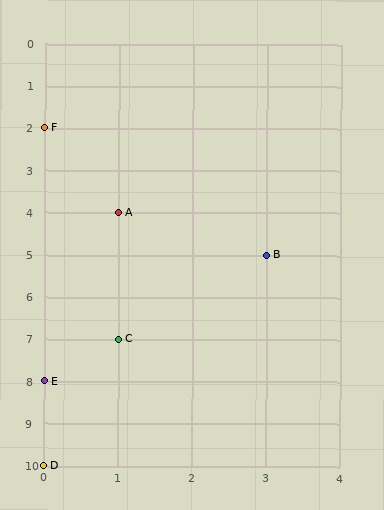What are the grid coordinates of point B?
Point B is at grid coordinates (3, 5).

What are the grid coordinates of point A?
Point A is at grid coordinates (1, 4).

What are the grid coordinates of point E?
Point E is at grid coordinates (0, 8).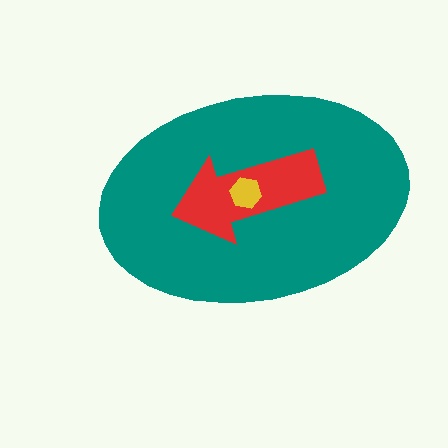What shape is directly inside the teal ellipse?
The red arrow.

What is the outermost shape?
The teal ellipse.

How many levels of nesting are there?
3.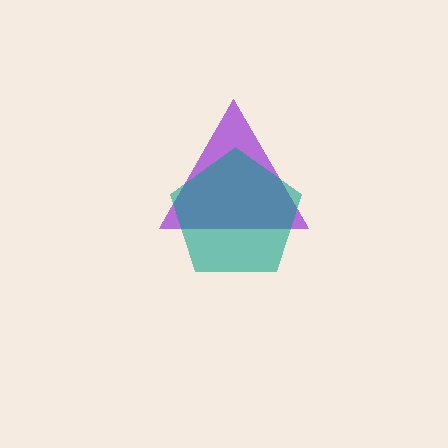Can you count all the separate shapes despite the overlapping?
Yes, there are 2 separate shapes.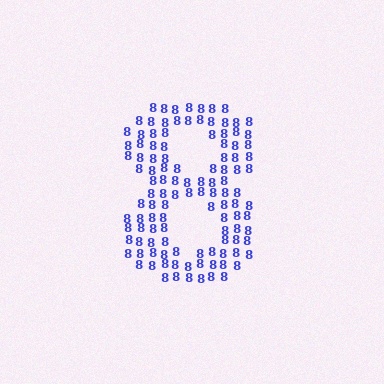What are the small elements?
The small elements are digit 8's.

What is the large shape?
The large shape is the digit 8.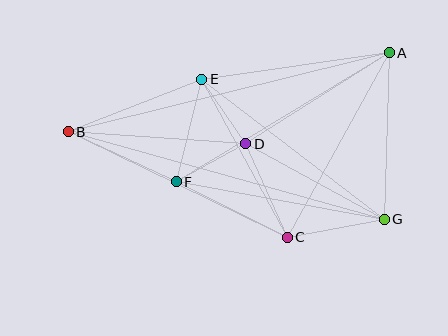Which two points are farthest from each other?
Points A and B are farthest from each other.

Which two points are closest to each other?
Points D and E are closest to each other.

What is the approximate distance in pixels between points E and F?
The distance between E and F is approximately 106 pixels.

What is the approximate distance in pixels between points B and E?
The distance between B and E is approximately 143 pixels.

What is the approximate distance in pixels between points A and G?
The distance between A and G is approximately 167 pixels.